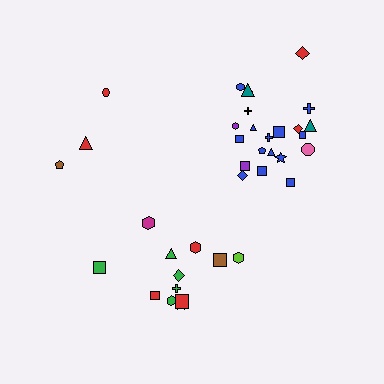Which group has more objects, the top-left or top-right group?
The top-right group.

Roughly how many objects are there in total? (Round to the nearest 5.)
Roughly 35 objects in total.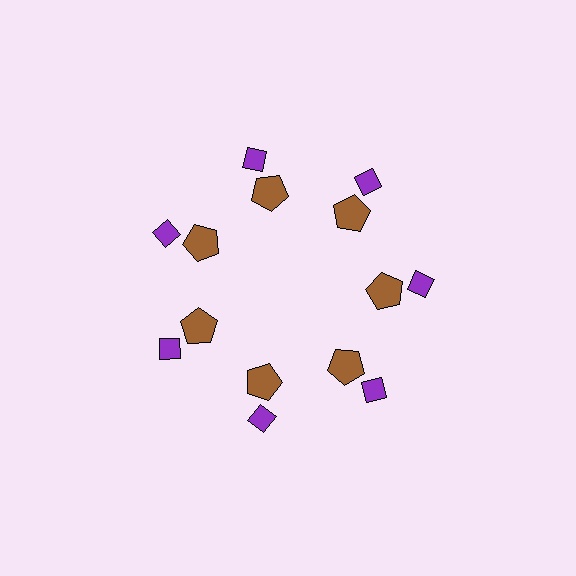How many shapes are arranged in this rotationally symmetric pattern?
There are 14 shapes, arranged in 7 groups of 2.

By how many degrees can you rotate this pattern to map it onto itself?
The pattern maps onto itself every 51 degrees of rotation.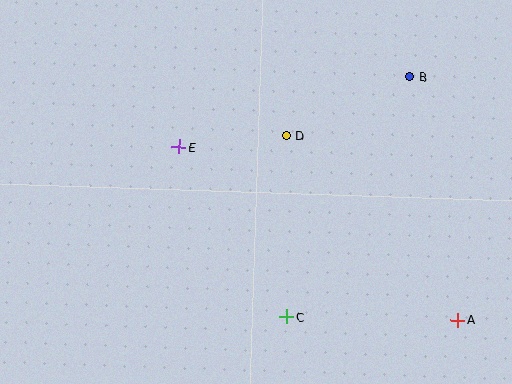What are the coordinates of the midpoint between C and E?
The midpoint between C and E is at (233, 232).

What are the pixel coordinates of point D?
Point D is at (286, 136).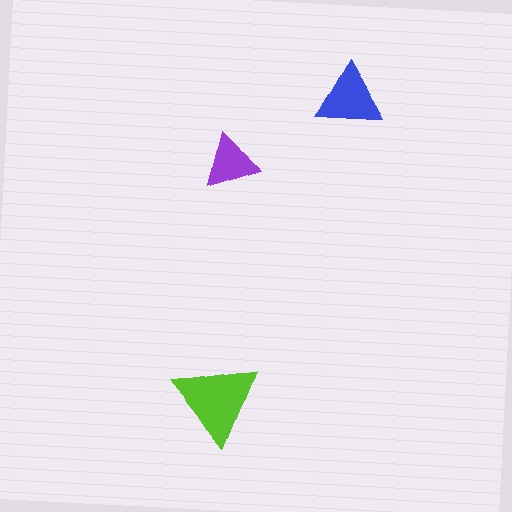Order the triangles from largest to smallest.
the lime one, the blue one, the purple one.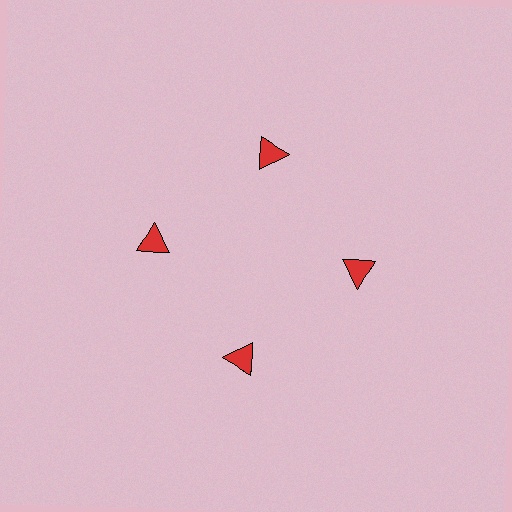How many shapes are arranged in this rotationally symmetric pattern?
There are 4 shapes, arranged in 4 groups of 1.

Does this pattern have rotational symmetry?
Yes, this pattern has 4-fold rotational symmetry. It looks the same after rotating 90 degrees around the center.